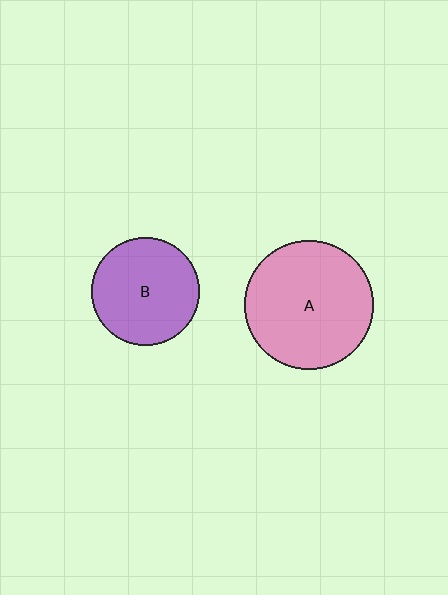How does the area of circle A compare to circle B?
Approximately 1.4 times.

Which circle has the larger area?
Circle A (pink).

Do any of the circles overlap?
No, none of the circles overlap.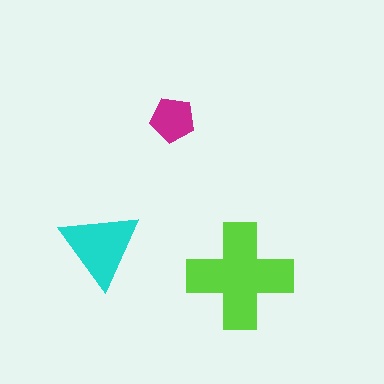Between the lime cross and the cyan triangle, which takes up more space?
The lime cross.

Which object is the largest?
The lime cross.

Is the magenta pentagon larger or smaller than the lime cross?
Smaller.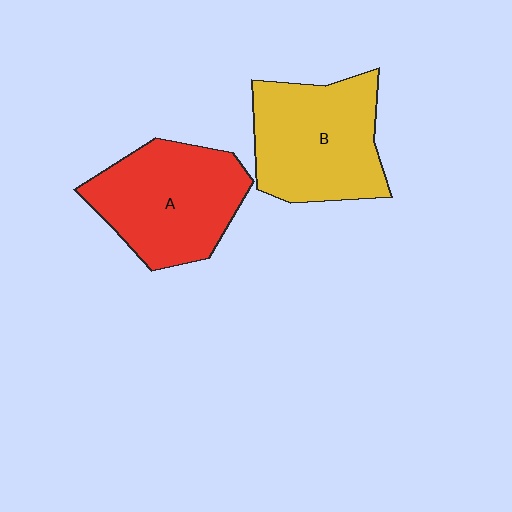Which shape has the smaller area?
Shape A (red).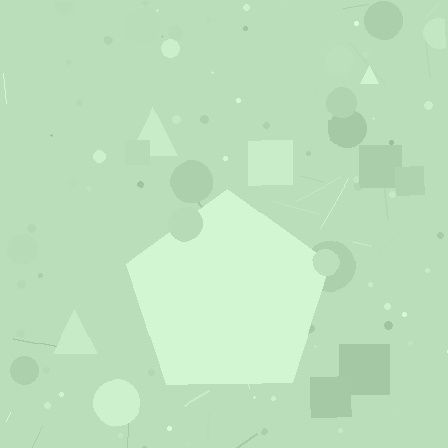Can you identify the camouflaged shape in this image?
The camouflaged shape is a pentagon.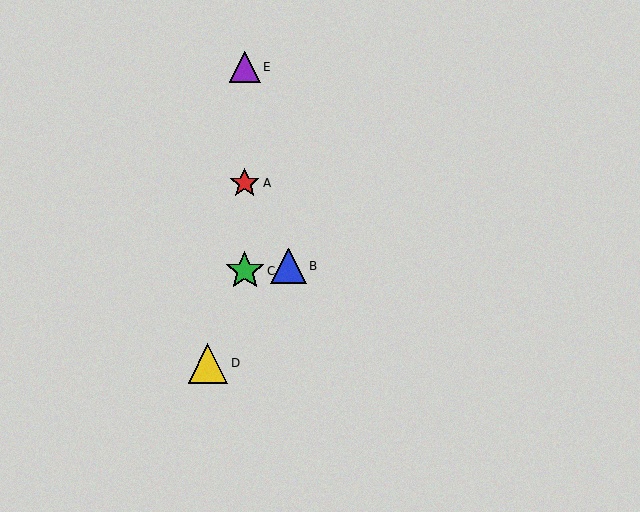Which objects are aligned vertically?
Objects A, C, E are aligned vertically.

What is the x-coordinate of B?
Object B is at x≈288.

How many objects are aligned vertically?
3 objects (A, C, E) are aligned vertically.